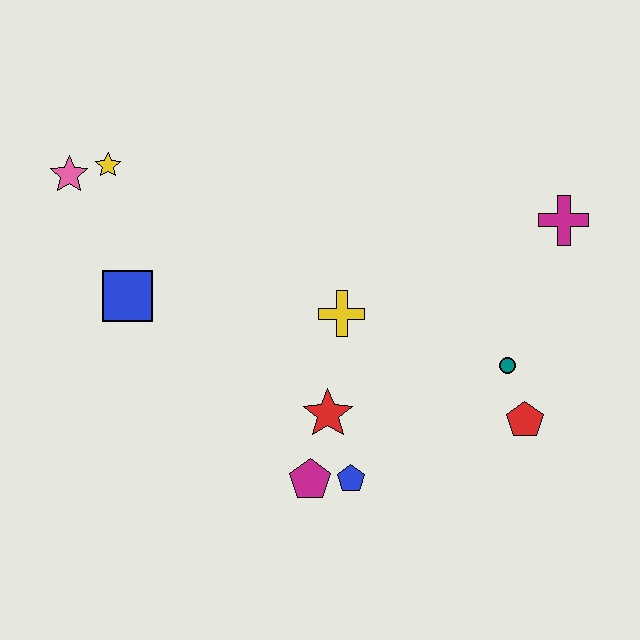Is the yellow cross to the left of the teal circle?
Yes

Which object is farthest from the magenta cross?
The pink star is farthest from the magenta cross.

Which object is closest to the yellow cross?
The red star is closest to the yellow cross.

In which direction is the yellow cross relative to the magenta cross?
The yellow cross is to the left of the magenta cross.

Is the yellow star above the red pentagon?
Yes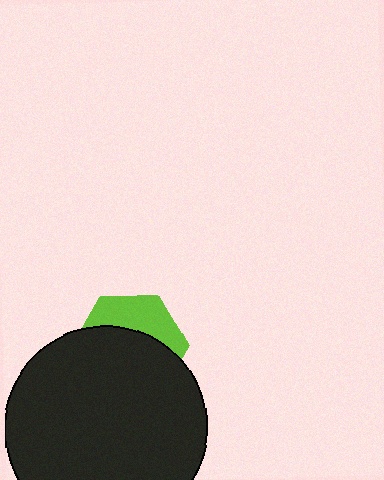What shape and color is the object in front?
The object in front is a black circle.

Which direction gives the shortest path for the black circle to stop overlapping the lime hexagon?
Moving down gives the shortest separation.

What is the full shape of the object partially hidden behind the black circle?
The partially hidden object is a lime hexagon.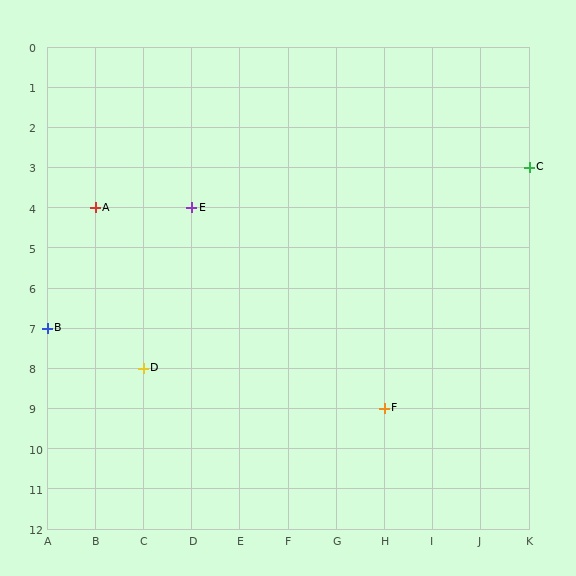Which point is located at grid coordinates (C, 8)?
Point D is at (C, 8).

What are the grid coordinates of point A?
Point A is at grid coordinates (B, 4).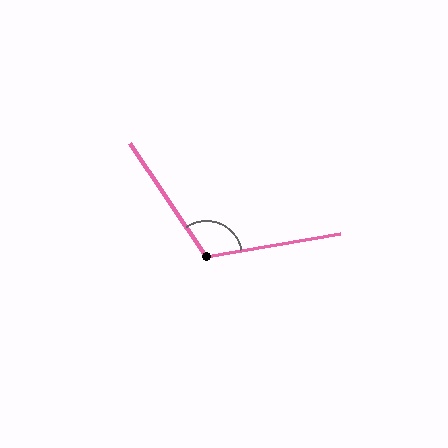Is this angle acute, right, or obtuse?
It is obtuse.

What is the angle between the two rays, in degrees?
Approximately 114 degrees.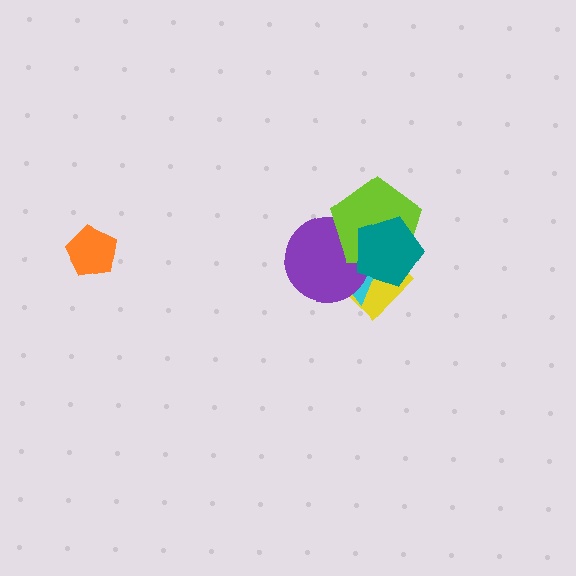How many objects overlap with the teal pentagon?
4 objects overlap with the teal pentagon.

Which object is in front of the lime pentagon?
The teal pentagon is in front of the lime pentagon.